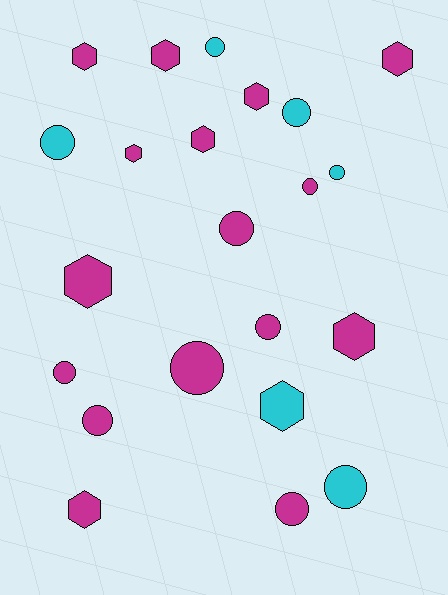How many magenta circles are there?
There are 7 magenta circles.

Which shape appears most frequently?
Circle, with 12 objects.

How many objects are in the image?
There are 22 objects.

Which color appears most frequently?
Magenta, with 16 objects.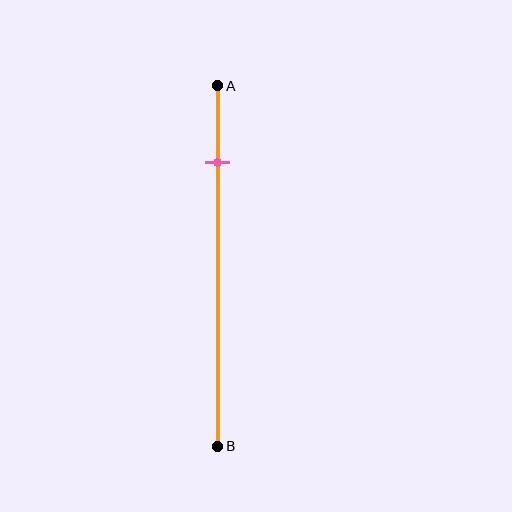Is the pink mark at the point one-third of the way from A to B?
No, the mark is at about 20% from A, not at the 33% one-third point.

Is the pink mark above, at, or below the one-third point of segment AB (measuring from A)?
The pink mark is above the one-third point of segment AB.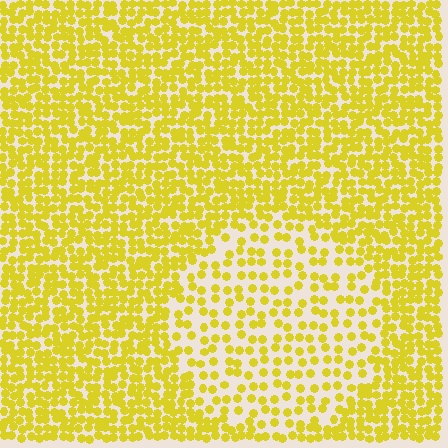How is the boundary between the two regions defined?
The boundary is defined by a change in element density (approximately 2.1x ratio). All elements are the same color, size, and shape.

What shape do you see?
I see a circle.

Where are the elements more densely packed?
The elements are more densely packed outside the circle boundary.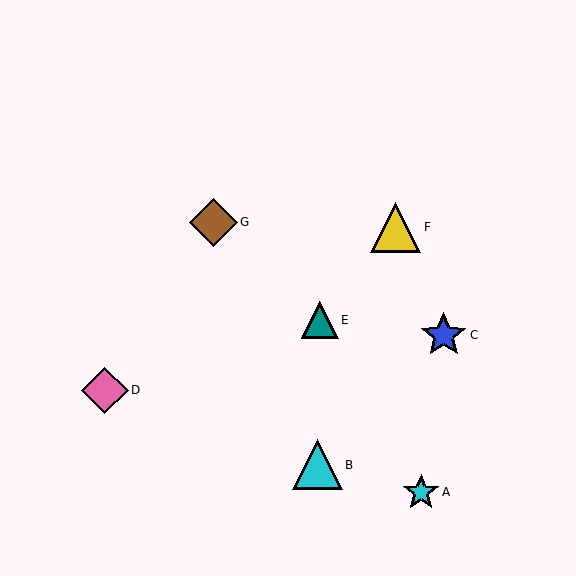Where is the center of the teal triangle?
The center of the teal triangle is at (320, 320).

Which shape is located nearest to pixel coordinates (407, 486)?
The cyan star (labeled A) at (421, 492) is nearest to that location.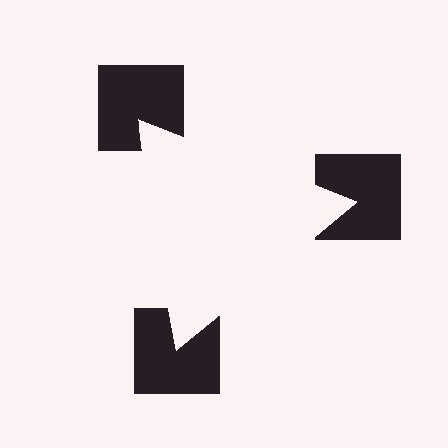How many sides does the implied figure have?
3 sides.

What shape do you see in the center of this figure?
An illusory triangle — its edges are inferred from the aligned wedge cuts in the notched squares, not physically drawn.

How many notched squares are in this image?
There are 3 — one at each vertex of the illusory triangle.